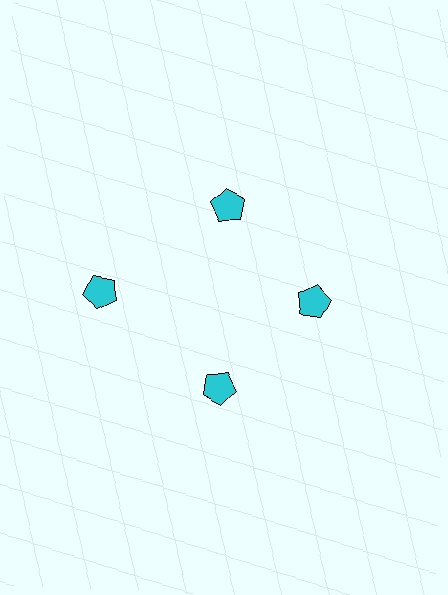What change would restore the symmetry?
The symmetry would be restored by moving it inward, back onto the ring so that all 4 pentagons sit at equal angles and equal distance from the center.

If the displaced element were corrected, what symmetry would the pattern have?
It would have 4-fold rotational symmetry — the pattern would map onto itself every 90 degrees.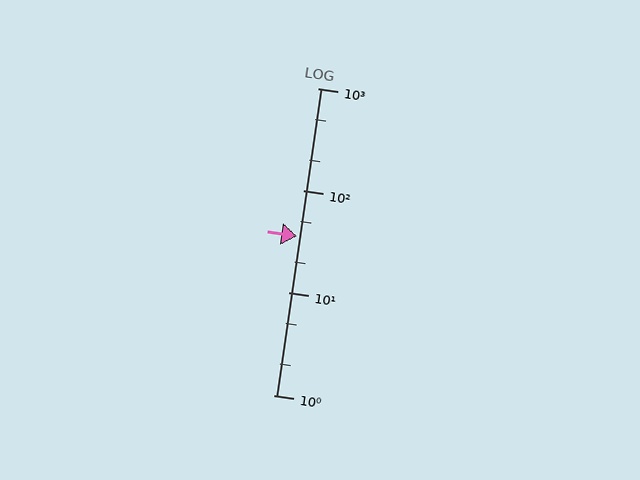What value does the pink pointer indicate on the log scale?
The pointer indicates approximately 36.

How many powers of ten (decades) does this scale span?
The scale spans 3 decades, from 1 to 1000.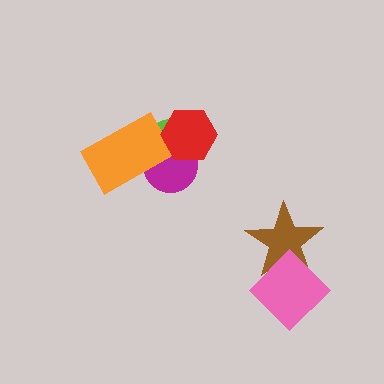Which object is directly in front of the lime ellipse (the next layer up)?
The magenta circle is directly in front of the lime ellipse.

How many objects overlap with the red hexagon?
2 objects overlap with the red hexagon.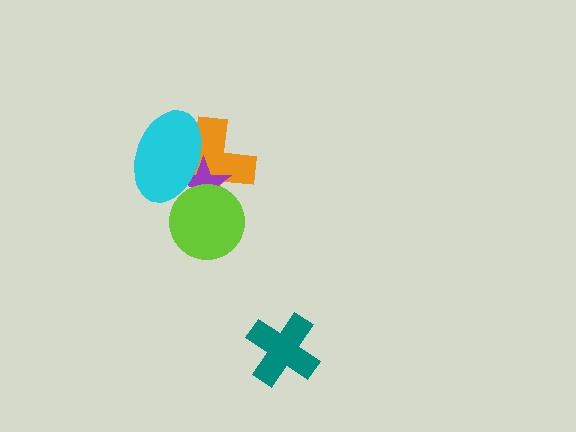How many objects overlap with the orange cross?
3 objects overlap with the orange cross.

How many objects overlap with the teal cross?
0 objects overlap with the teal cross.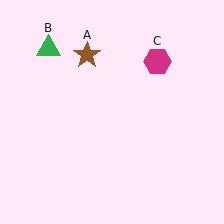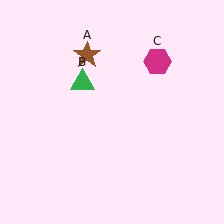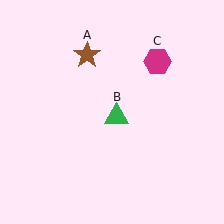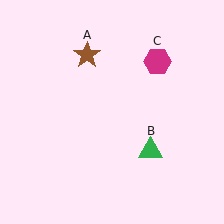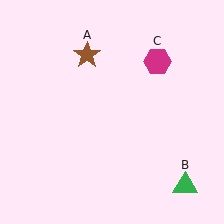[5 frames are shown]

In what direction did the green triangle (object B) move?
The green triangle (object B) moved down and to the right.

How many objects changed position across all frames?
1 object changed position: green triangle (object B).